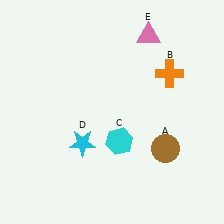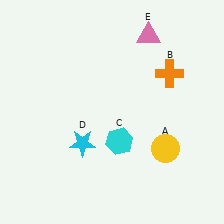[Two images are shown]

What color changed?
The circle (A) changed from brown in Image 1 to yellow in Image 2.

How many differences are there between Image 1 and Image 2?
There is 1 difference between the two images.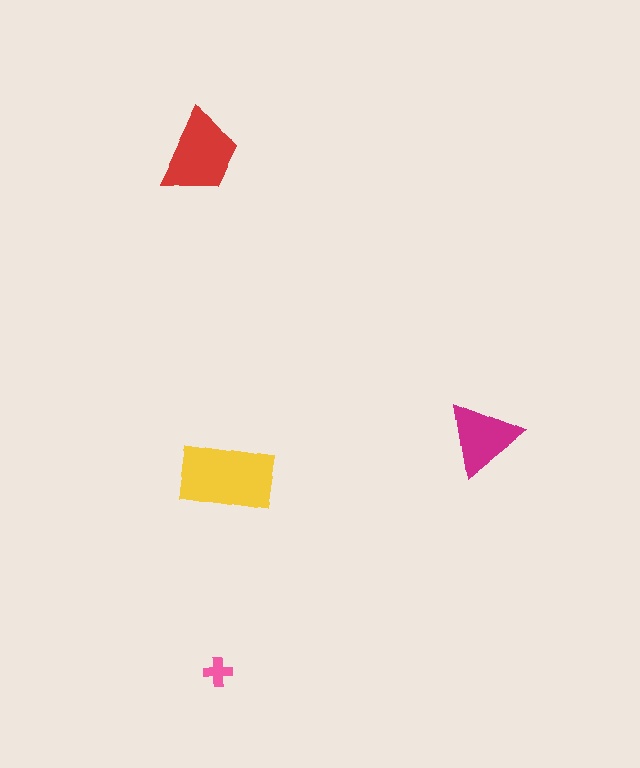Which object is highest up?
The red trapezoid is topmost.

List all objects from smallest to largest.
The pink cross, the magenta triangle, the red trapezoid, the yellow rectangle.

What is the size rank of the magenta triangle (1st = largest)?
3rd.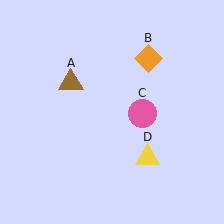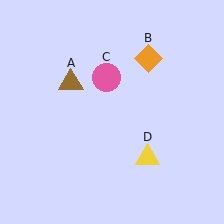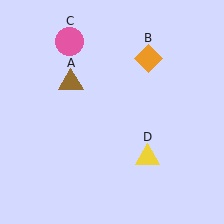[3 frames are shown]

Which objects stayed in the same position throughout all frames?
Brown triangle (object A) and orange diamond (object B) and yellow triangle (object D) remained stationary.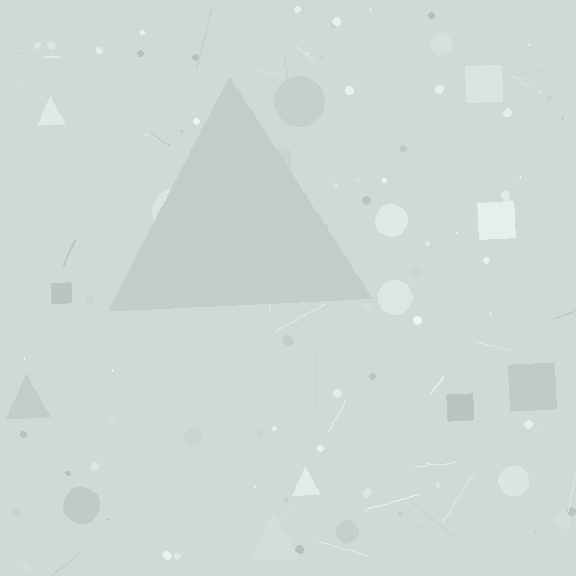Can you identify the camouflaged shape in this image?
The camouflaged shape is a triangle.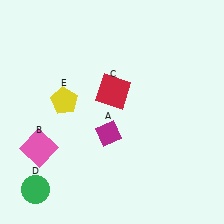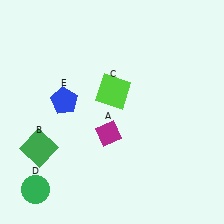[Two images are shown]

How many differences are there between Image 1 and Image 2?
There are 3 differences between the two images.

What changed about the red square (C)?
In Image 1, C is red. In Image 2, it changed to lime.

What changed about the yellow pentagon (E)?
In Image 1, E is yellow. In Image 2, it changed to blue.